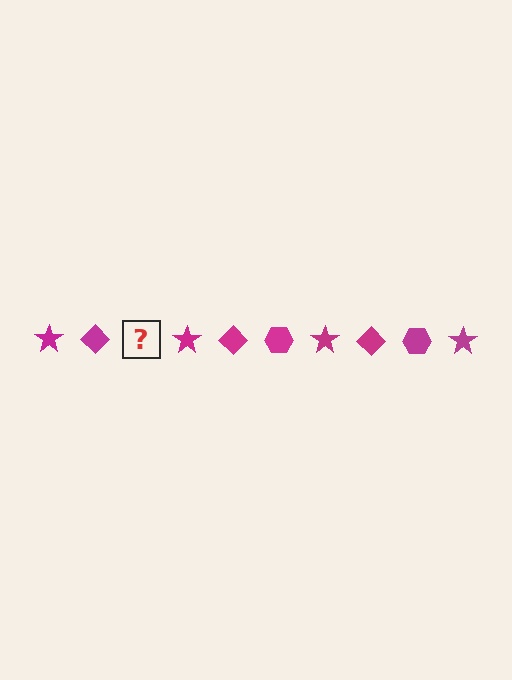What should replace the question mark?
The question mark should be replaced with a magenta hexagon.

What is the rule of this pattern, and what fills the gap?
The rule is that the pattern cycles through star, diamond, hexagon shapes in magenta. The gap should be filled with a magenta hexagon.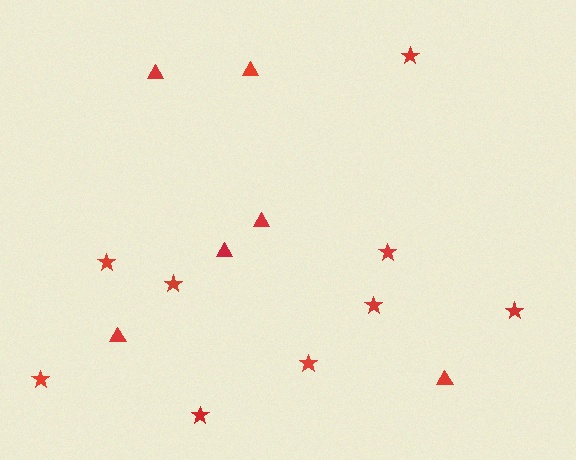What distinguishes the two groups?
There are 2 groups: one group of triangles (6) and one group of stars (9).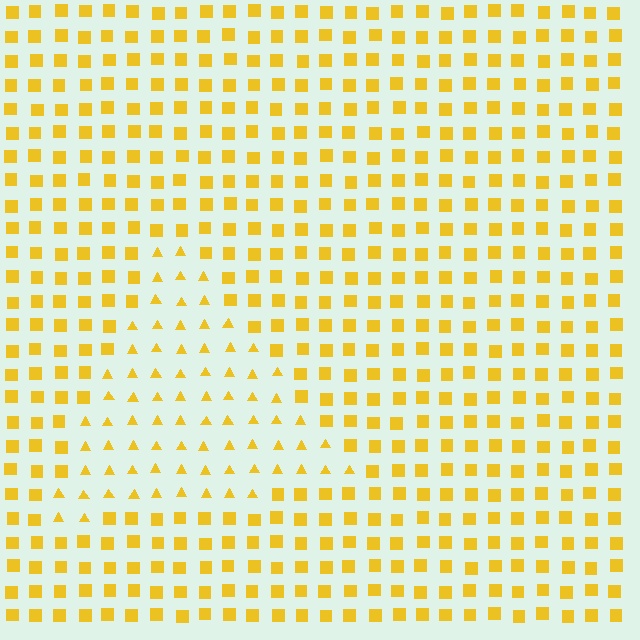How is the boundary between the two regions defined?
The boundary is defined by a change in element shape: triangles inside vs. squares outside. All elements share the same color and spacing.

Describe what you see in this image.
The image is filled with small yellow elements arranged in a uniform grid. A triangle-shaped region contains triangles, while the surrounding area contains squares. The boundary is defined purely by the change in element shape.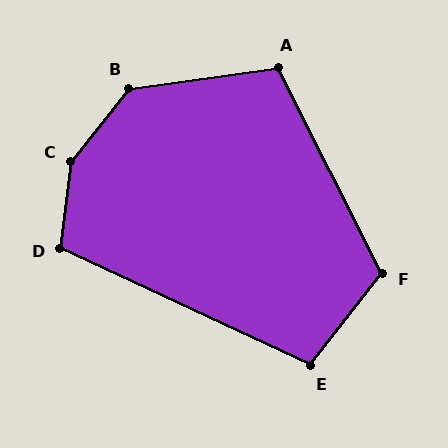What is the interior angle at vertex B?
Approximately 136 degrees (obtuse).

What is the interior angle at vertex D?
Approximately 108 degrees (obtuse).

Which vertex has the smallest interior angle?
E, at approximately 103 degrees.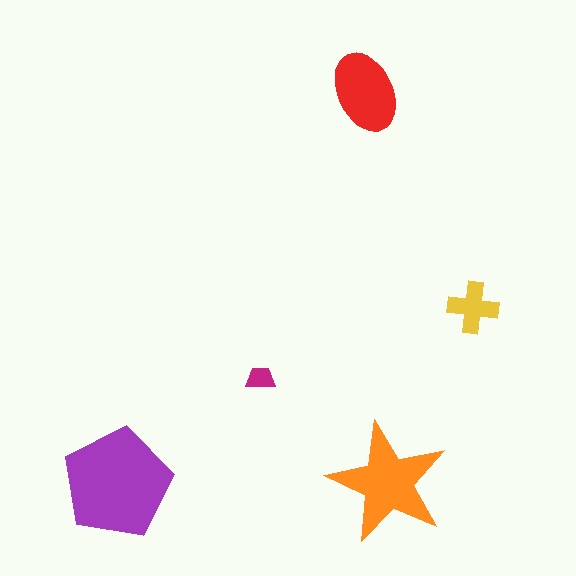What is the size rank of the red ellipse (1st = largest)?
3rd.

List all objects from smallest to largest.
The magenta trapezoid, the yellow cross, the red ellipse, the orange star, the purple pentagon.